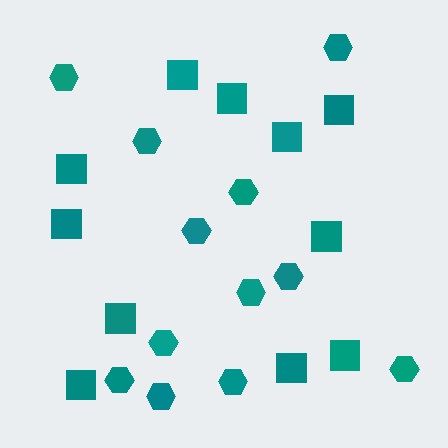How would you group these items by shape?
There are 2 groups: one group of squares (11) and one group of hexagons (12).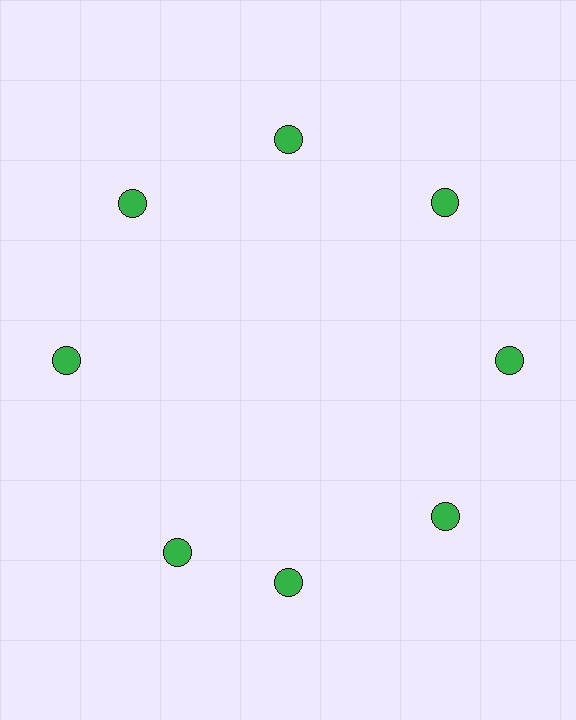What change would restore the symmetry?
The symmetry would be restored by rotating it back into even spacing with its neighbors so that all 8 circles sit at equal angles and equal distance from the center.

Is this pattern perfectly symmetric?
No. The 8 green circles are arranged in a ring, but one element near the 8 o'clock position is rotated out of alignment along the ring, breaking the 8-fold rotational symmetry.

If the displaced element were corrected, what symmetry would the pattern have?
It would have 8-fold rotational symmetry — the pattern would map onto itself every 45 degrees.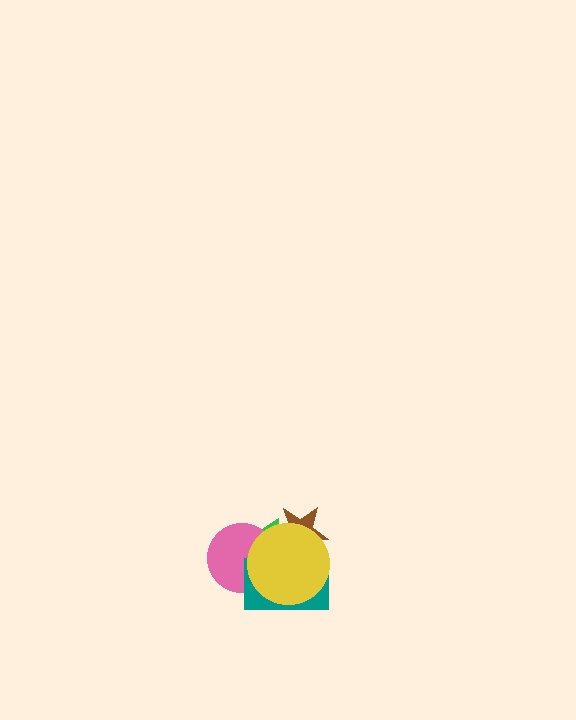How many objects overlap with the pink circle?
3 objects overlap with the pink circle.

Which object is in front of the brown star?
The yellow circle is in front of the brown star.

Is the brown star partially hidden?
Yes, it is partially covered by another shape.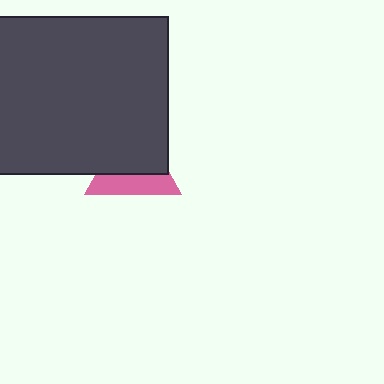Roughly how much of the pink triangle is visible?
A small part of it is visible (roughly 41%).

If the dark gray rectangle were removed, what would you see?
You would see the complete pink triangle.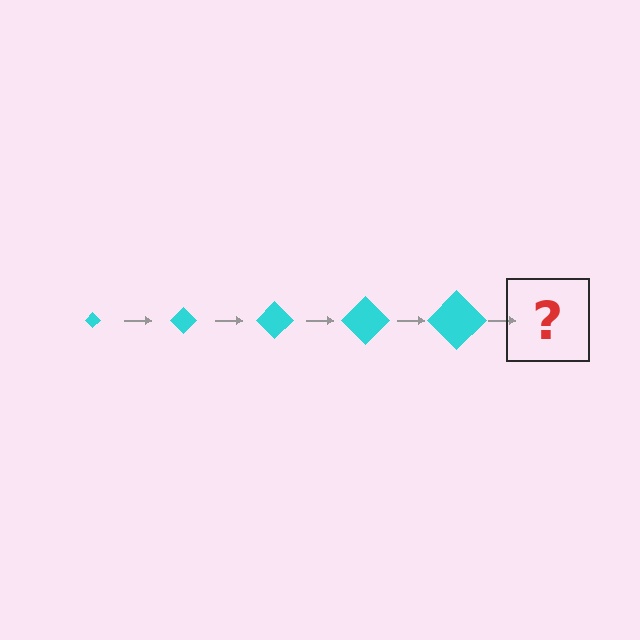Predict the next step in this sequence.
The next step is a cyan diamond, larger than the previous one.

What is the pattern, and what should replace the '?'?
The pattern is that the diamond gets progressively larger each step. The '?' should be a cyan diamond, larger than the previous one.